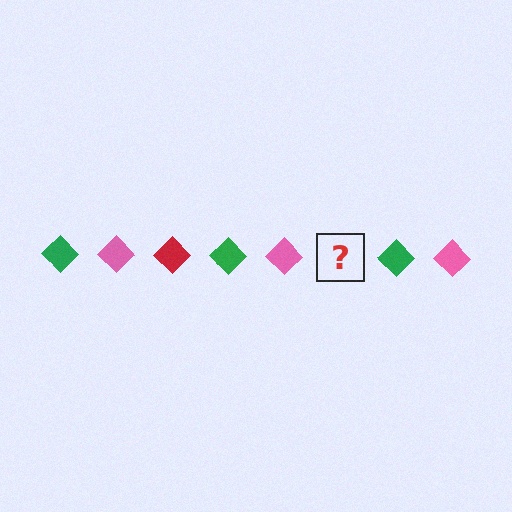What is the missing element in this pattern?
The missing element is a red diamond.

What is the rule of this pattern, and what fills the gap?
The rule is that the pattern cycles through green, pink, red diamonds. The gap should be filled with a red diamond.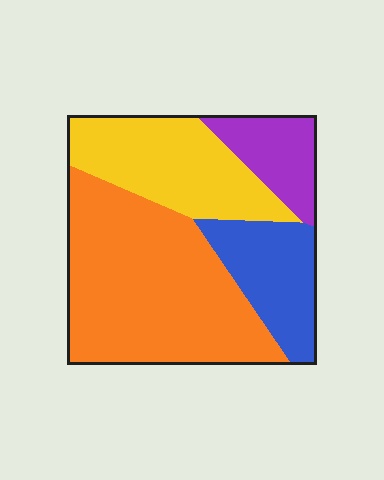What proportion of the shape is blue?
Blue covers about 15% of the shape.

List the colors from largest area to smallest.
From largest to smallest: orange, yellow, blue, purple.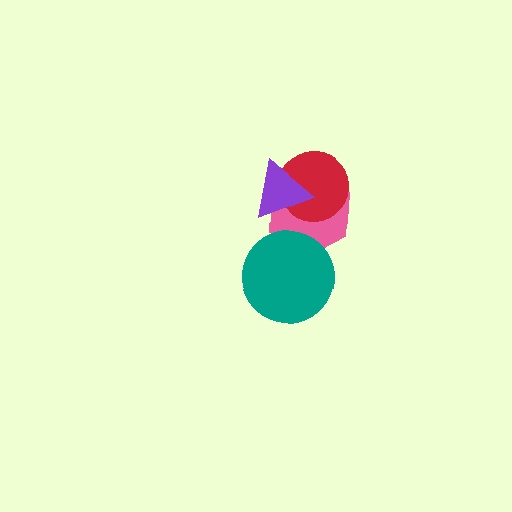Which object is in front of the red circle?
The purple triangle is in front of the red circle.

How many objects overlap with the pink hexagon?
3 objects overlap with the pink hexagon.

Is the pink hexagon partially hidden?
Yes, it is partially covered by another shape.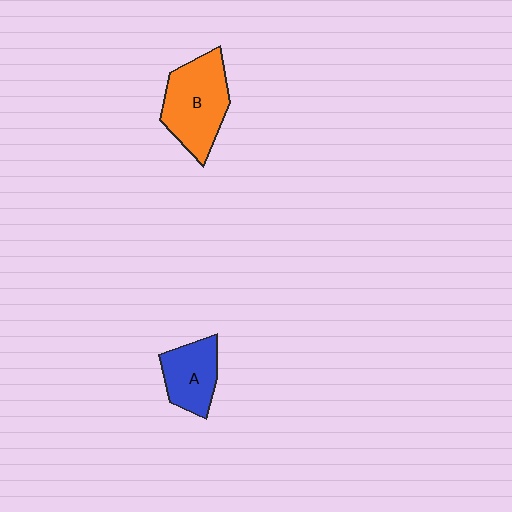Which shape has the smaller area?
Shape A (blue).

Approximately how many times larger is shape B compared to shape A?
Approximately 1.5 times.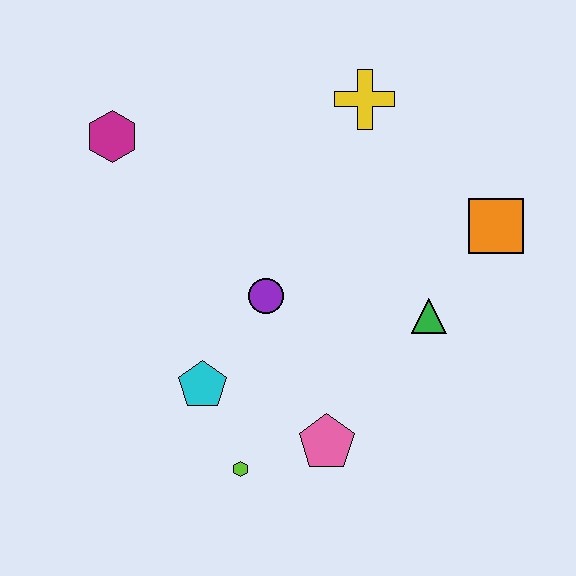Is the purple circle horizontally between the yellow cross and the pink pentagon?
No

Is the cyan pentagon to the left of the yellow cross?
Yes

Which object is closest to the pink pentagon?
The lime hexagon is closest to the pink pentagon.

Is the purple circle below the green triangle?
No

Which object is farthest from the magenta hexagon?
The orange square is farthest from the magenta hexagon.